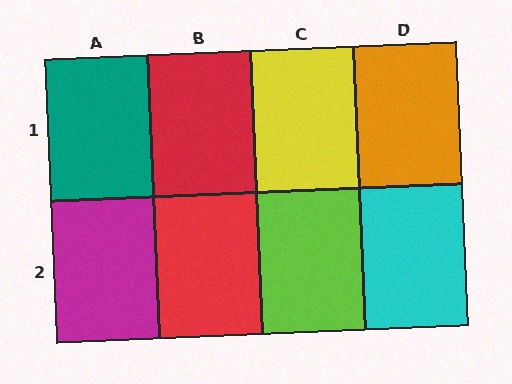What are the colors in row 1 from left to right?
Teal, red, yellow, orange.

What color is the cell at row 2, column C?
Lime.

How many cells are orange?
1 cell is orange.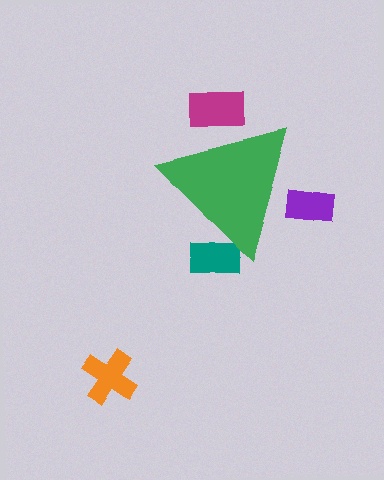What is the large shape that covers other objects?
A green triangle.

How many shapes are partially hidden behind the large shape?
3 shapes are partially hidden.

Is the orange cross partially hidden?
No, the orange cross is fully visible.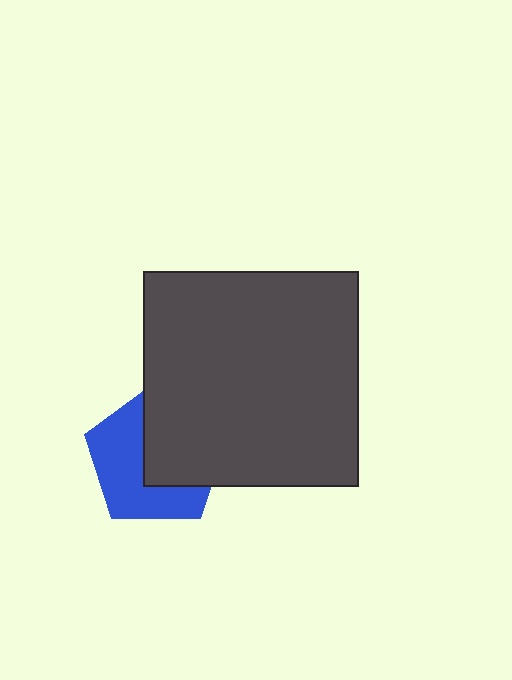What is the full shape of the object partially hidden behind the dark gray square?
The partially hidden object is a blue pentagon.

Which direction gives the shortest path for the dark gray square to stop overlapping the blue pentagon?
Moving right gives the shortest separation.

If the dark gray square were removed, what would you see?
You would see the complete blue pentagon.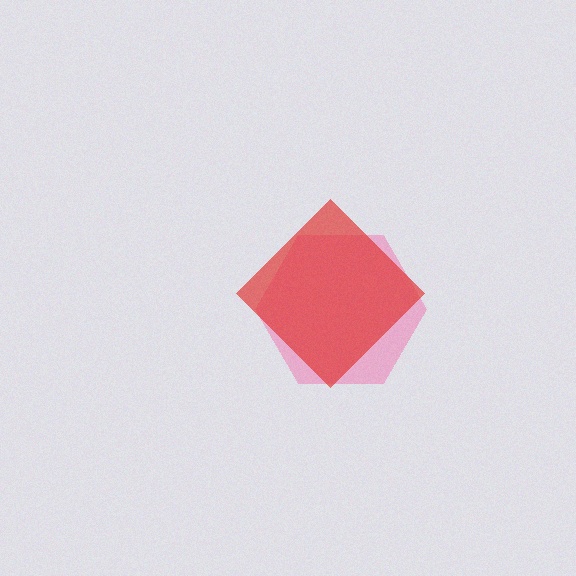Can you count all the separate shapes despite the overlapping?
Yes, there are 2 separate shapes.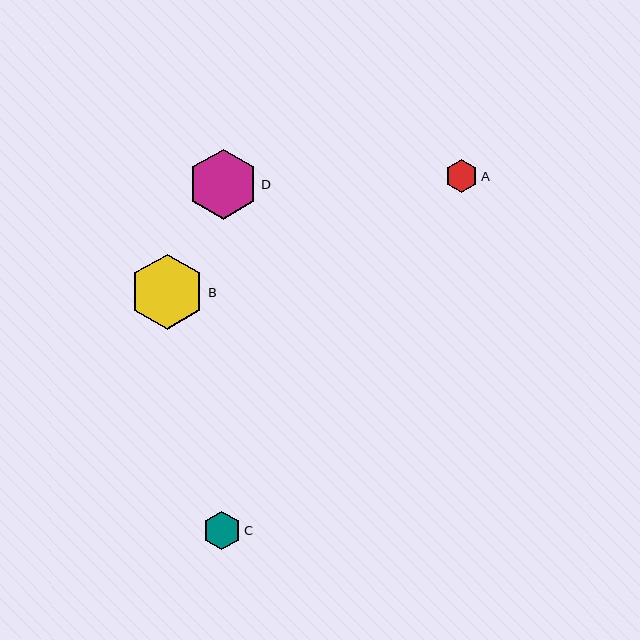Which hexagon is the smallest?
Hexagon A is the smallest with a size of approximately 33 pixels.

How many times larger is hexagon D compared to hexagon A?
Hexagon D is approximately 2.1 times the size of hexagon A.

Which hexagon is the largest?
Hexagon B is the largest with a size of approximately 75 pixels.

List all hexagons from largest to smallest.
From largest to smallest: B, D, C, A.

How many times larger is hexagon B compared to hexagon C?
Hexagon B is approximately 2.0 times the size of hexagon C.